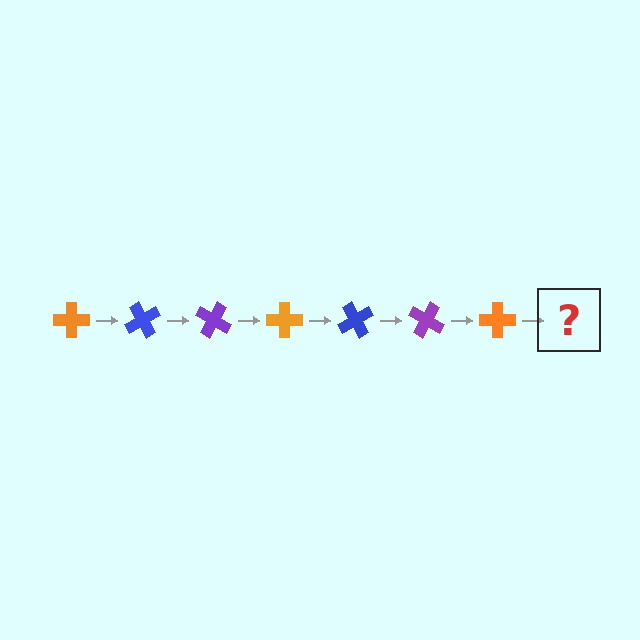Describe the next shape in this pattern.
It should be a blue cross, rotated 420 degrees from the start.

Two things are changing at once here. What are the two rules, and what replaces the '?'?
The two rules are that it rotates 60 degrees each step and the color cycles through orange, blue, and purple. The '?' should be a blue cross, rotated 420 degrees from the start.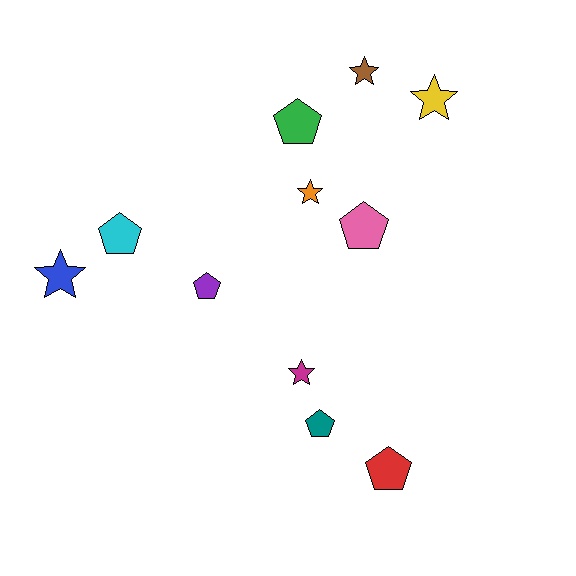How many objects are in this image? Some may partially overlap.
There are 11 objects.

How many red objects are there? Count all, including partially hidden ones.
There is 1 red object.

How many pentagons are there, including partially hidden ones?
There are 6 pentagons.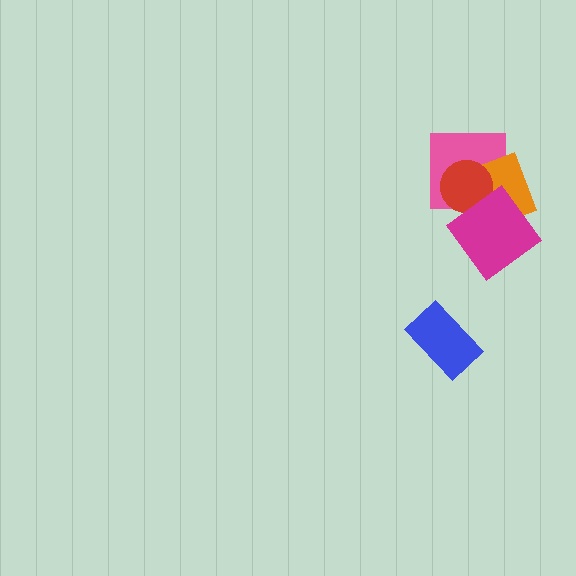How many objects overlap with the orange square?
3 objects overlap with the orange square.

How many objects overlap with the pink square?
2 objects overlap with the pink square.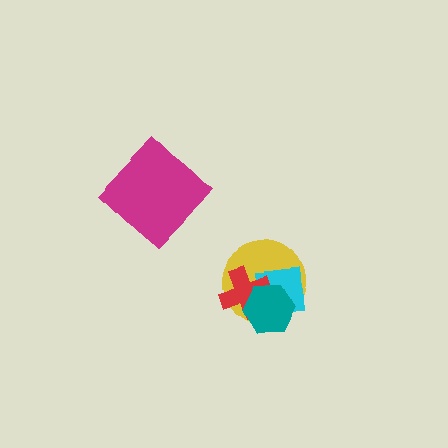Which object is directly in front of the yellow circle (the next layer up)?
The cyan square is directly in front of the yellow circle.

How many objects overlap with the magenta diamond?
0 objects overlap with the magenta diamond.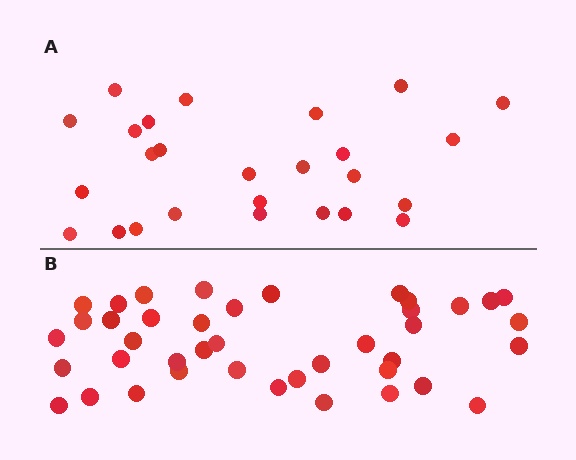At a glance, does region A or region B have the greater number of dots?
Region B (the bottom region) has more dots.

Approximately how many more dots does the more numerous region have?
Region B has approximately 15 more dots than region A.